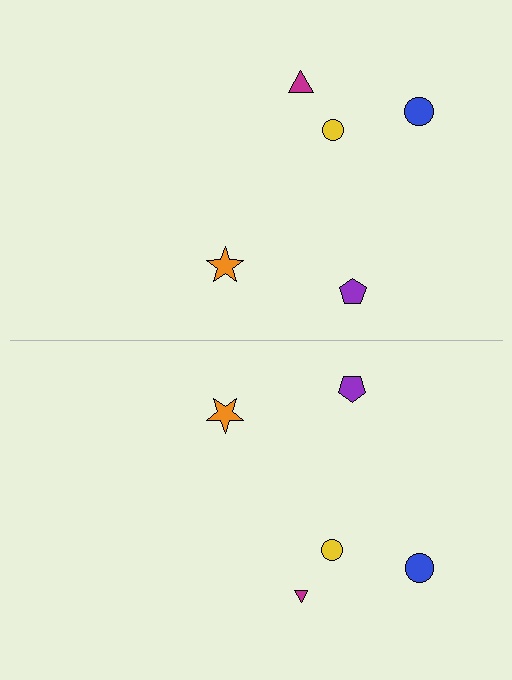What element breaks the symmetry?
The magenta triangle on the bottom side has a different size than its mirror counterpart.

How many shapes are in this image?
There are 10 shapes in this image.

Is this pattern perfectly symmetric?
No, the pattern is not perfectly symmetric. The magenta triangle on the bottom side has a different size than its mirror counterpart.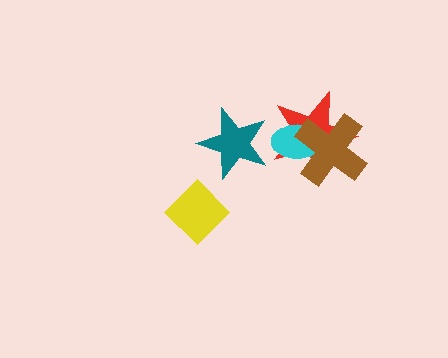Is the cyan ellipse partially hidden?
Yes, it is partially covered by another shape.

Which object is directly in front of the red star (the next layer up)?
The cyan ellipse is directly in front of the red star.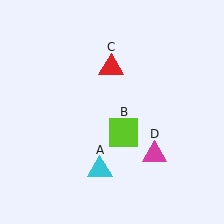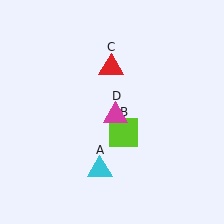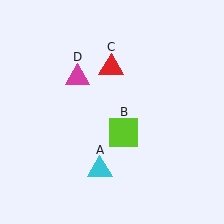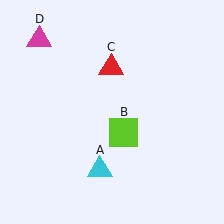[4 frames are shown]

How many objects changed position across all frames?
1 object changed position: magenta triangle (object D).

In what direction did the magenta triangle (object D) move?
The magenta triangle (object D) moved up and to the left.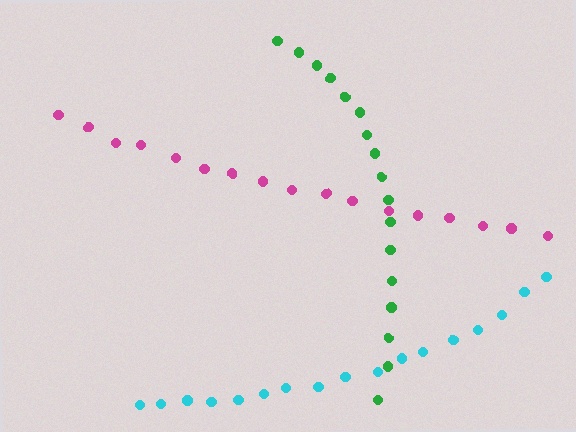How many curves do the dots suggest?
There are 3 distinct paths.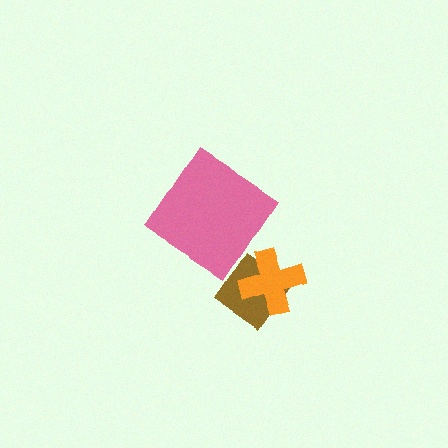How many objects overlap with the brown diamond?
1 object overlaps with the brown diamond.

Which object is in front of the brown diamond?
The orange cross is in front of the brown diamond.